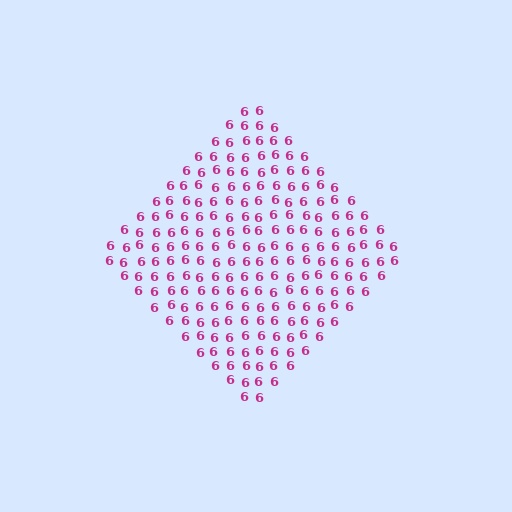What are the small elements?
The small elements are digit 6's.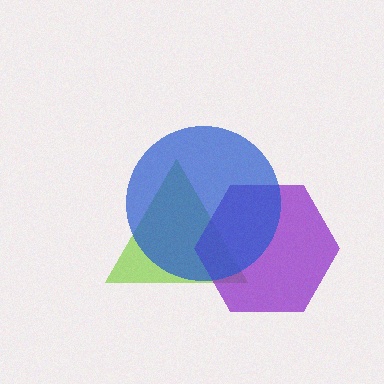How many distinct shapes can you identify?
There are 3 distinct shapes: a lime triangle, a purple hexagon, a blue circle.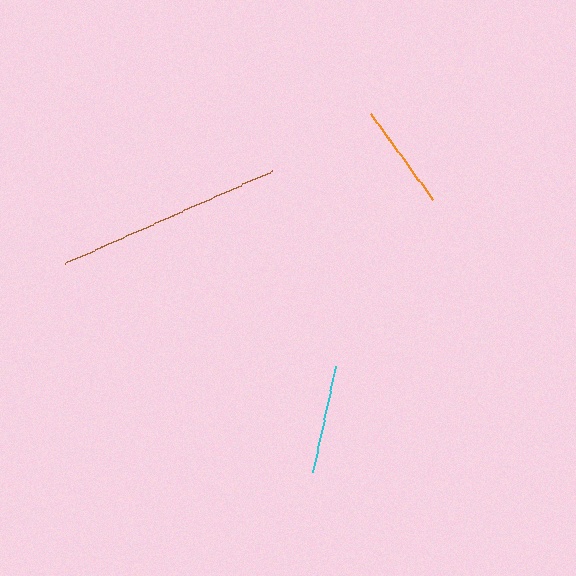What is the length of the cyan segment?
The cyan segment is approximately 109 pixels long.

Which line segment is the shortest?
The orange line is the shortest at approximately 106 pixels.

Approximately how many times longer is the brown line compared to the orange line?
The brown line is approximately 2.1 times the length of the orange line.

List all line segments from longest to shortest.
From longest to shortest: brown, cyan, orange.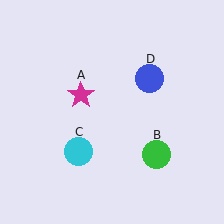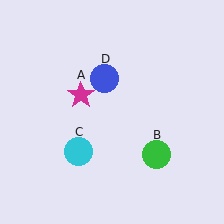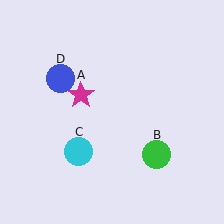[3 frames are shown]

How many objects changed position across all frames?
1 object changed position: blue circle (object D).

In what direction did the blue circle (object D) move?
The blue circle (object D) moved left.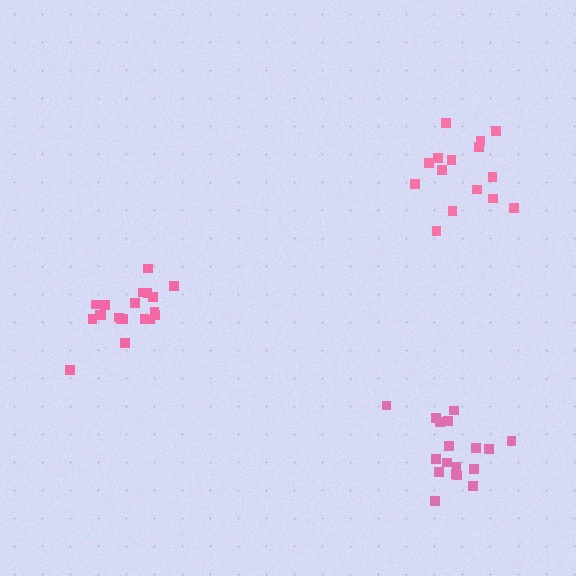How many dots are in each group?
Group 1: 20 dots, Group 2: 15 dots, Group 3: 18 dots (53 total).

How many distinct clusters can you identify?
There are 3 distinct clusters.